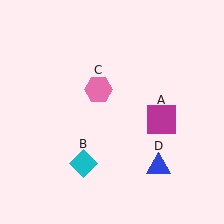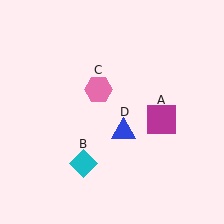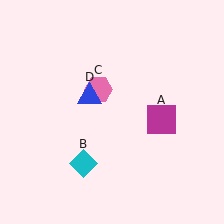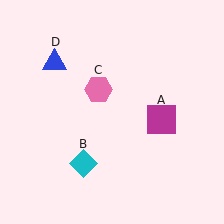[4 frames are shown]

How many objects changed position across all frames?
1 object changed position: blue triangle (object D).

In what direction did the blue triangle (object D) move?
The blue triangle (object D) moved up and to the left.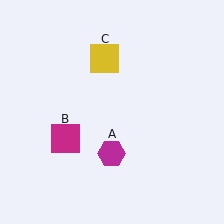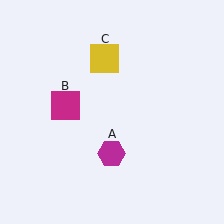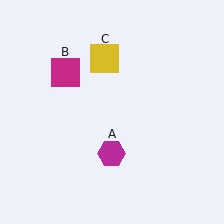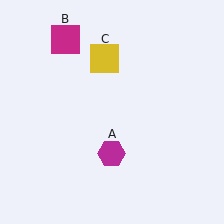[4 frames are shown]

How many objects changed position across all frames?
1 object changed position: magenta square (object B).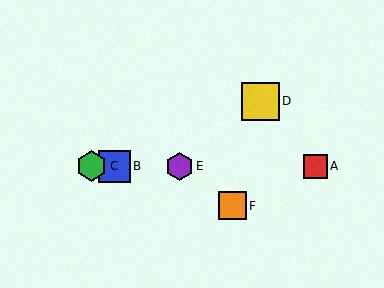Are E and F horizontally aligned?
No, E is at y≈166 and F is at y≈206.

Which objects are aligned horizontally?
Objects A, B, C, E are aligned horizontally.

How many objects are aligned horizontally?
4 objects (A, B, C, E) are aligned horizontally.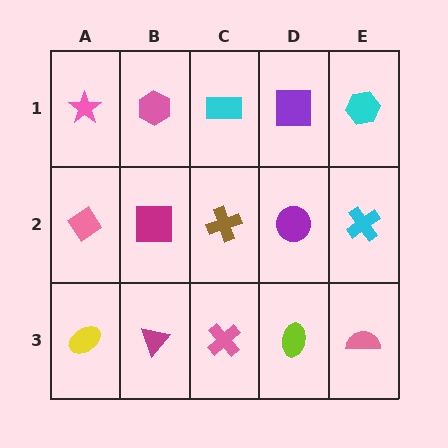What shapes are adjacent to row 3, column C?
A brown cross (row 2, column C), a magenta triangle (row 3, column B), a lime ellipse (row 3, column D).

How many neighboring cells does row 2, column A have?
3.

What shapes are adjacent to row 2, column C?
A cyan rectangle (row 1, column C), a pink cross (row 3, column C), a magenta square (row 2, column B), a purple circle (row 2, column D).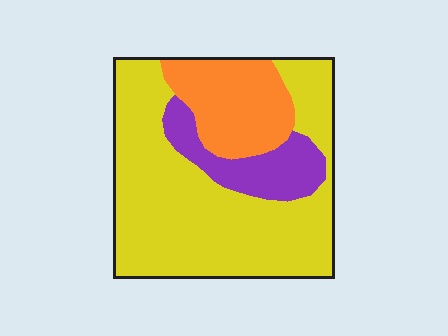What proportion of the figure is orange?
Orange covers 20% of the figure.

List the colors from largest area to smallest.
From largest to smallest: yellow, orange, purple.